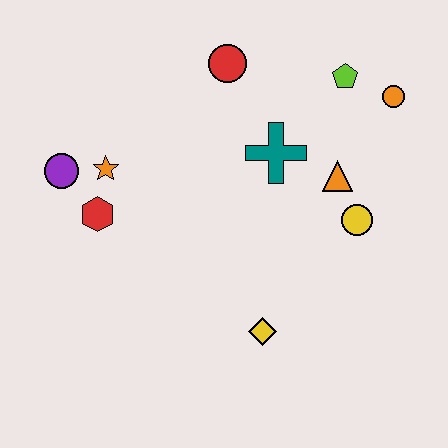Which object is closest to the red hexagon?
The orange star is closest to the red hexagon.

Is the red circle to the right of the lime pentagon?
No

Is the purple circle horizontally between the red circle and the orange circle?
No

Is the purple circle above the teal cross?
No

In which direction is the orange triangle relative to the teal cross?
The orange triangle is to the right of the teal cross.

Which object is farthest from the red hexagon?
The orange circle is farthest from the red hexagon.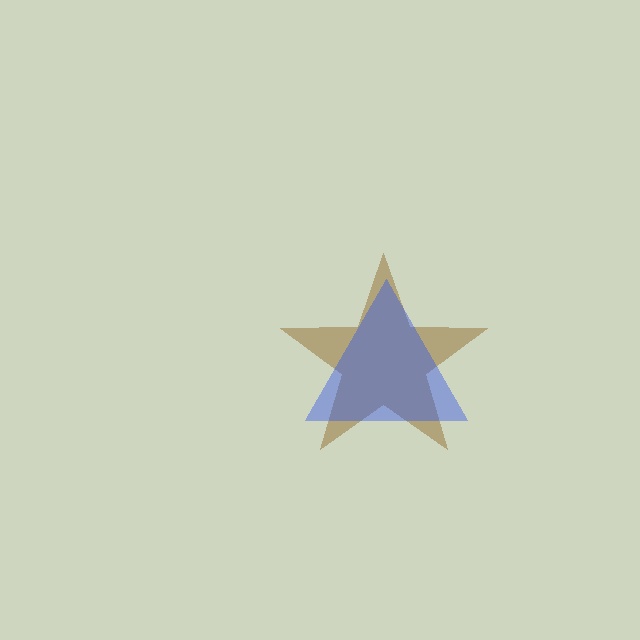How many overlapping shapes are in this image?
There are 2 overlapping shapes in the image.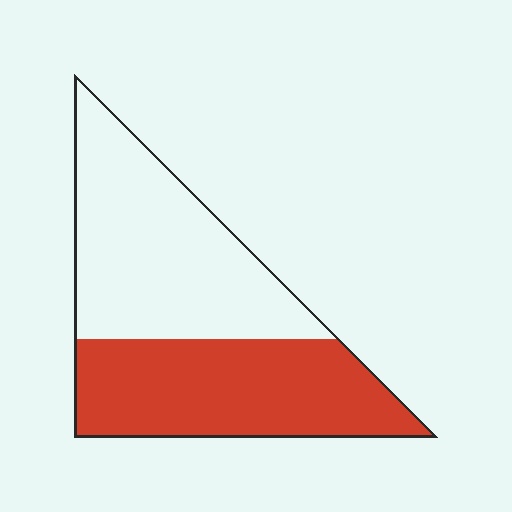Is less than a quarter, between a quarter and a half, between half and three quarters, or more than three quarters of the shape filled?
Between a quarter and a half.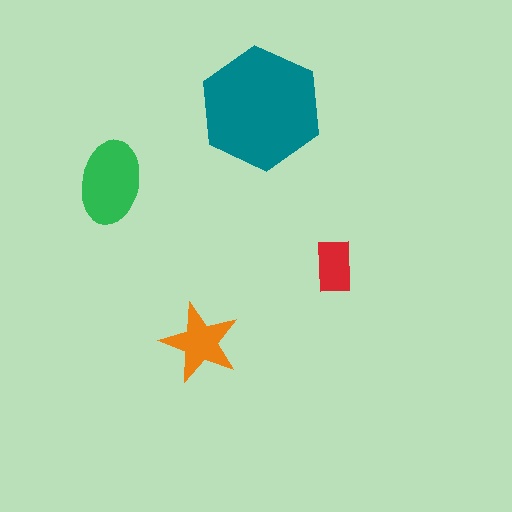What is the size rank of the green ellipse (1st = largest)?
2nd.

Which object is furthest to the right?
The red rectangle is rightmost.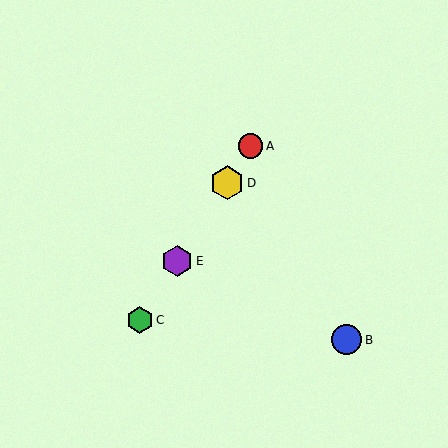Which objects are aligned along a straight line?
Objects A, C, D, E are aligned along a straight line.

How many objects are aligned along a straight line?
4 objects (A, C, D, E) are aligned along a straight line.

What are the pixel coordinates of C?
Object C is at (140, 320).